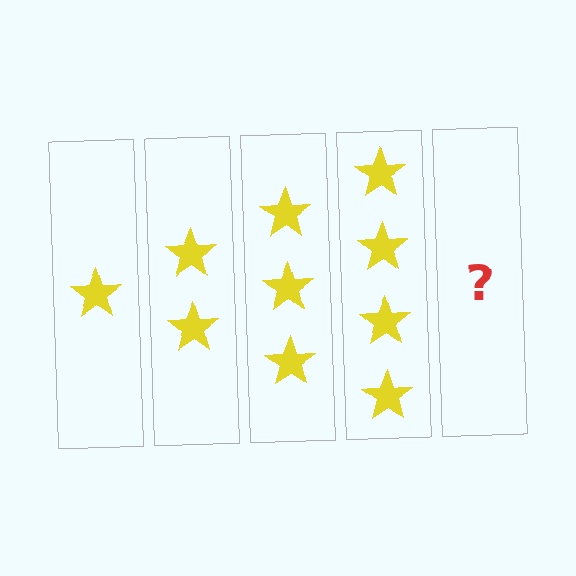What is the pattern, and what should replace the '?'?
The pattern is that each step adds one more star. The '?' should be 5 stars.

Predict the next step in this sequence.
The next step is 5 stars.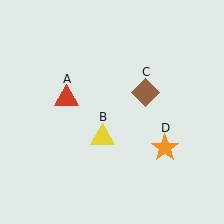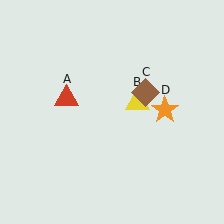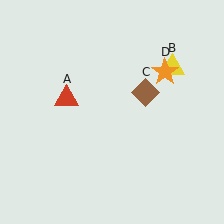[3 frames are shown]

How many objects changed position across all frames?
2 objects changed position: yellow triangle (object B), orange star (object D).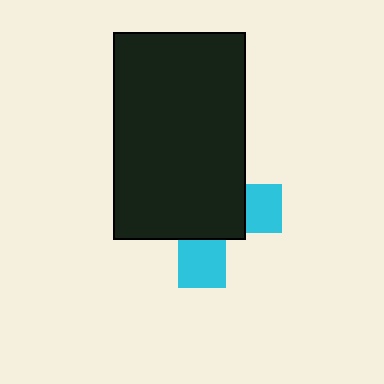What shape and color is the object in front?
The object in front is a black rectangle.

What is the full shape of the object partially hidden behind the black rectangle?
The partially hidden object is a cyan cross.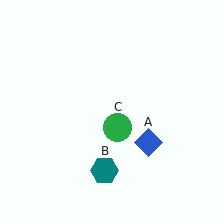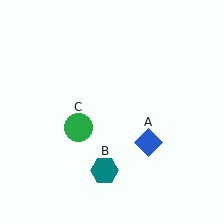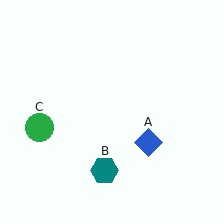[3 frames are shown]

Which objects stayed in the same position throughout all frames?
Blue diamond (object A) and teal hexagon (object B) remained stationary.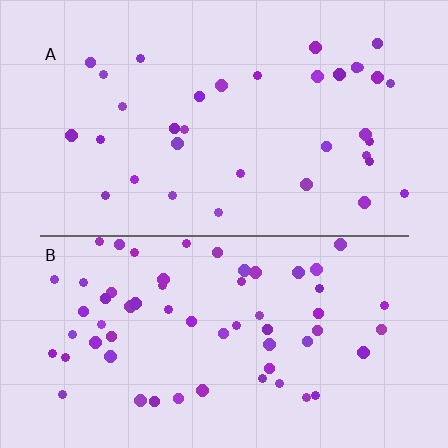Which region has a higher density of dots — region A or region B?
B (the bottom).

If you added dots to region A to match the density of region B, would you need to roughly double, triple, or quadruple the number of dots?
Approximately double.